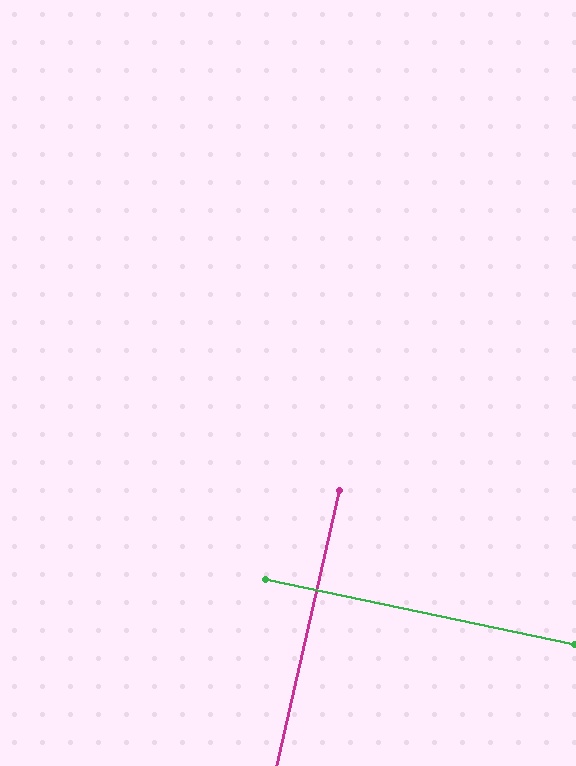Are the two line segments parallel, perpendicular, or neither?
Perpendicular — they meet at approximately 89°.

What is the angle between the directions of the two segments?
Approximately 89 degrees.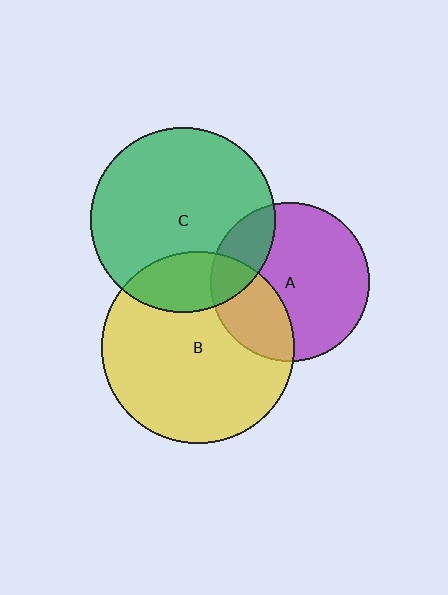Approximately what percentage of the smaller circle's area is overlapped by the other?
Approximately 30%.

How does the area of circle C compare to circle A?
Approximately 1.4 times.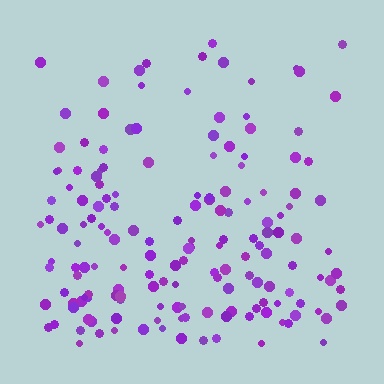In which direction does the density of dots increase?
From top to bottom, with the bottom side densest.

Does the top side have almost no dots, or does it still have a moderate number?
Still a moderate number, just noticeably fewer than the bottom.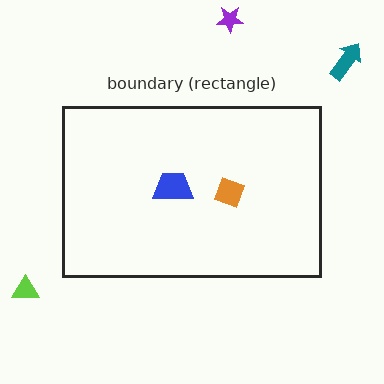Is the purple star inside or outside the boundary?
Outside.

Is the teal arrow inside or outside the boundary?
Outside.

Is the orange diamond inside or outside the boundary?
Inside.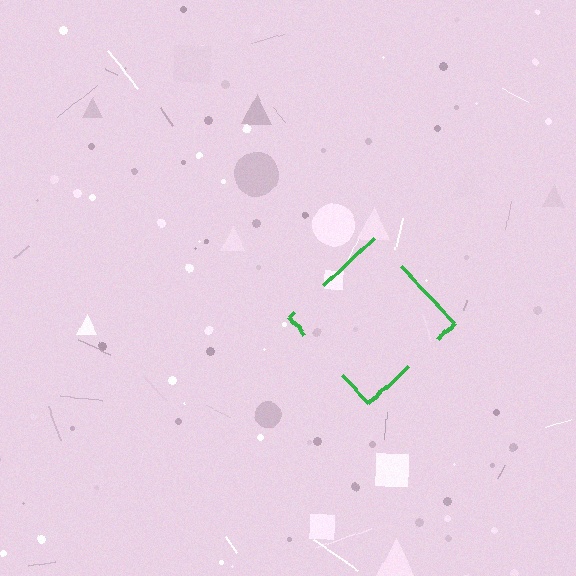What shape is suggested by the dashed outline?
The dashed outline suggests a diamond.